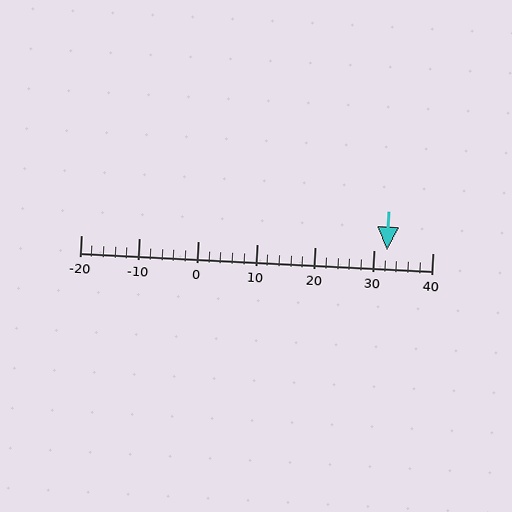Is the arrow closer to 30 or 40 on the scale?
The arrow is closer to 30.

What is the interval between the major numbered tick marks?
The major tick marks are spaced 10 units apart.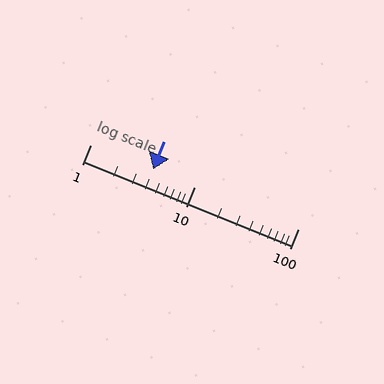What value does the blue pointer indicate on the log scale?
The pointer indicates approximately 4.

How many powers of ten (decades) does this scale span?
The scale spans 2 decades, from 1 to 100.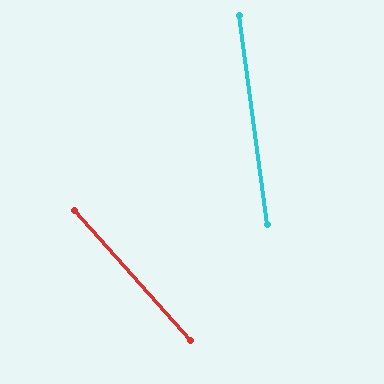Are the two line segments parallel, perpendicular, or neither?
Neither parallel nor perpendicular — they differ by about 34°.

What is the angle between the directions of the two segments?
Approximately 34 degrees.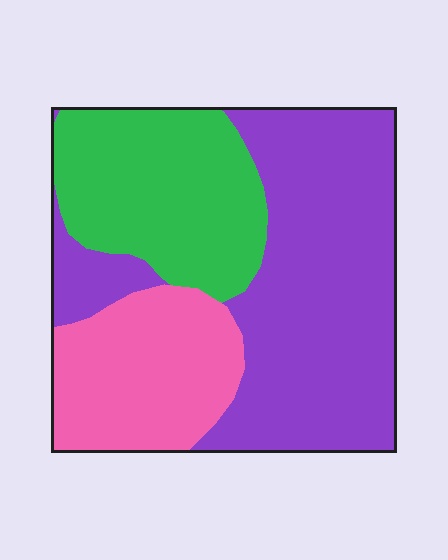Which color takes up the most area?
Purple, at roughly 50%.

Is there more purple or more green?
Purple.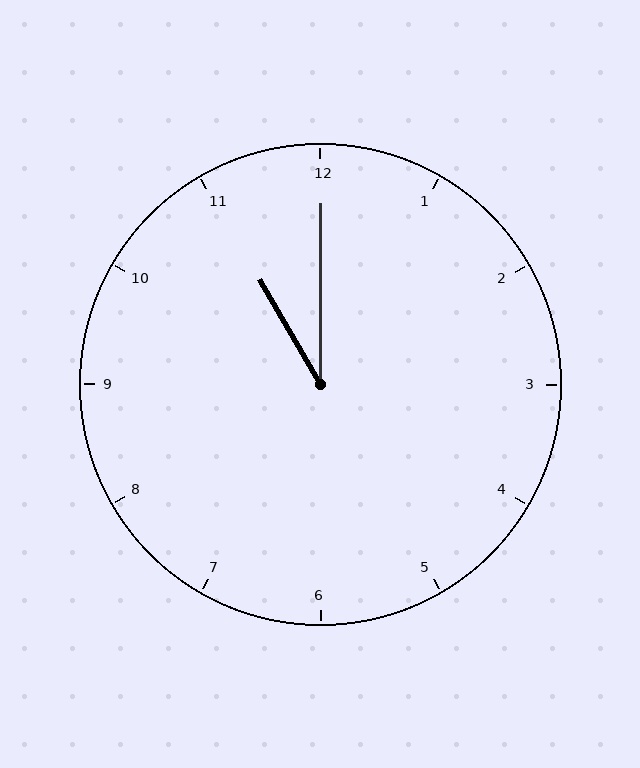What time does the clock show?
11:00.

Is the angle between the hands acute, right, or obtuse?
It is acute.